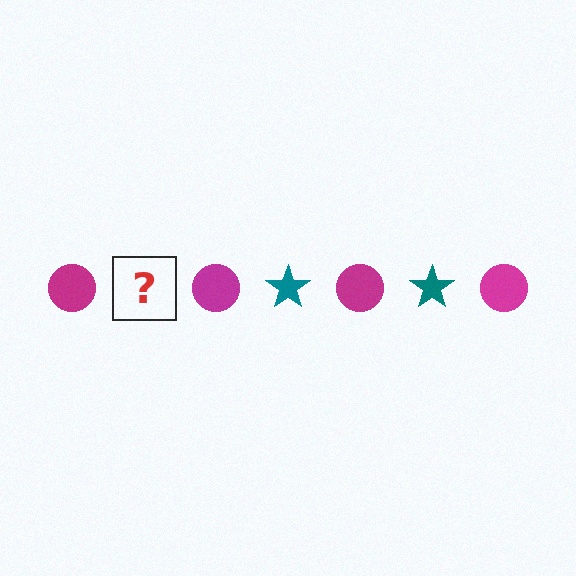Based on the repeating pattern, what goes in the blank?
The blank should be a teal star.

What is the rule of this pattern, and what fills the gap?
The rule is that the pattern alternates between magenta circle and teal star. The gap should be filled with a teal star.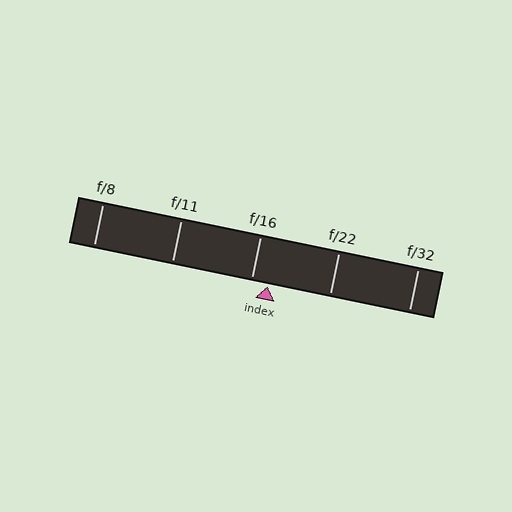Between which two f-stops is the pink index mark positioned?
The index mark is between f/16 and f/22.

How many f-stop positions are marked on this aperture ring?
There are 5 f-stop positions marked.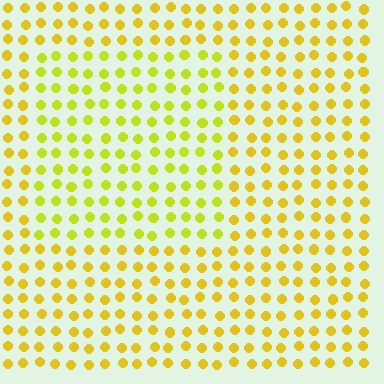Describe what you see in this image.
The image is filled with small yellow elements in a uniform arrangement. A rectangle-shaped region is visible where the elements are tinted to a slightly different hue, forming a subtle color boundary.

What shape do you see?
I see a rectangle.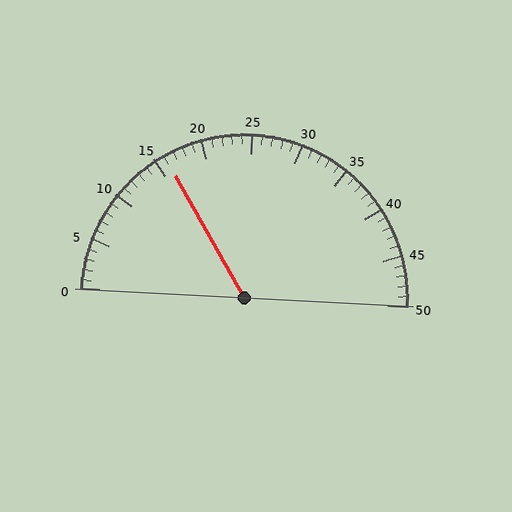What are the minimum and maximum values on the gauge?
The gauge ranges from 0 to 50.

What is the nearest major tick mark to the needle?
The nearest major tick mark is 15.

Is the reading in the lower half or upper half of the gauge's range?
The reading is in the lower half of the range (0 to 50).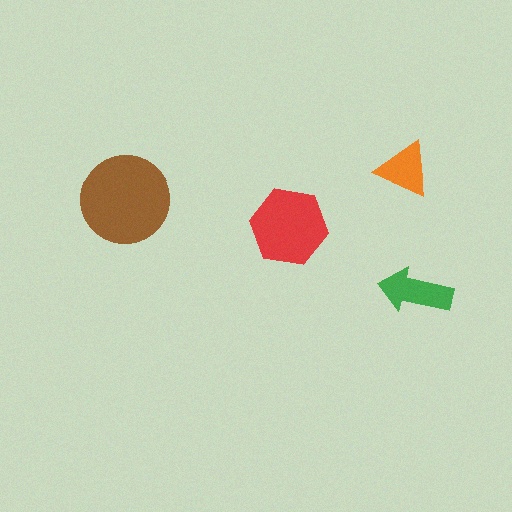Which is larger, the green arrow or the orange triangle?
The green arrow.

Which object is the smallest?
The orange triangle.